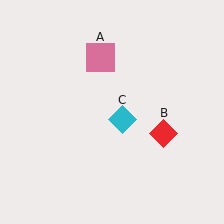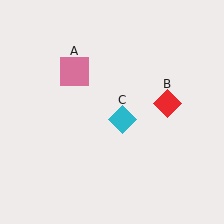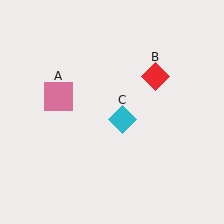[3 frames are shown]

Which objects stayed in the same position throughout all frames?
Cyan diamond (object C) remained stationary.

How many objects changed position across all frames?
2 objects changed position: pink square (object A), red diamond (object B).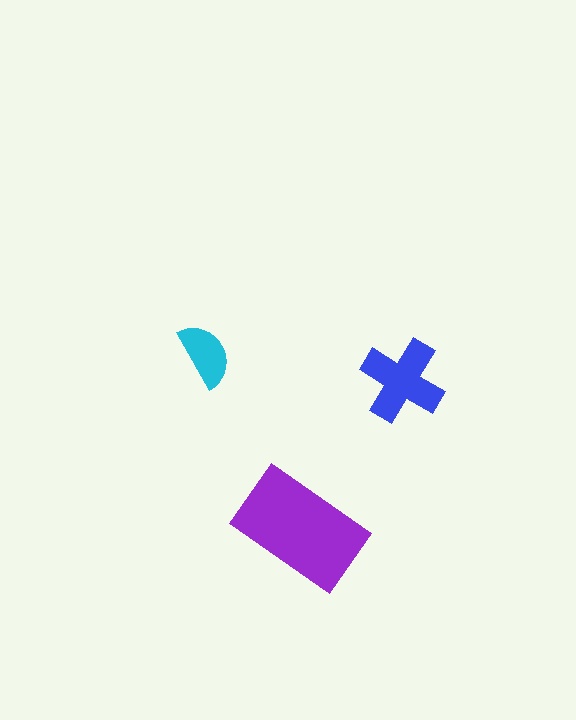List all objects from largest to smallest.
The purple rectangle, the blue cross, the cyan semicircle.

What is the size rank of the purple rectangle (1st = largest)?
1st.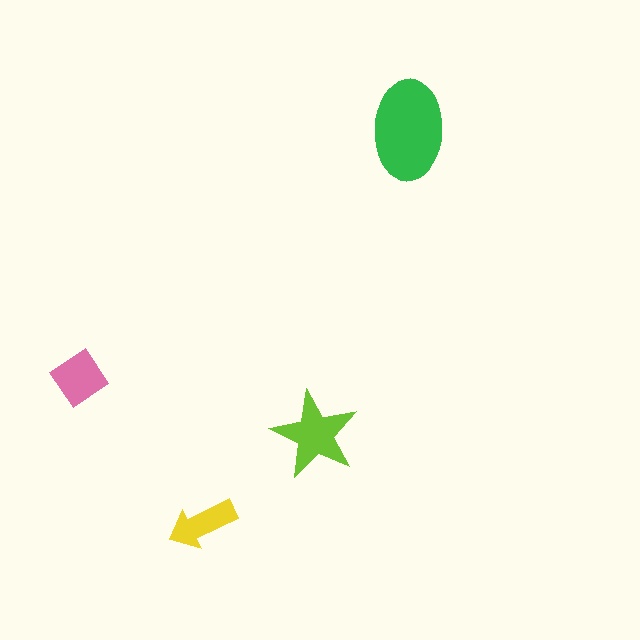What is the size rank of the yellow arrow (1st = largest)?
4th.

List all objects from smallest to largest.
The yellow arrow, the pink diamond, the lime star, the green ellipse.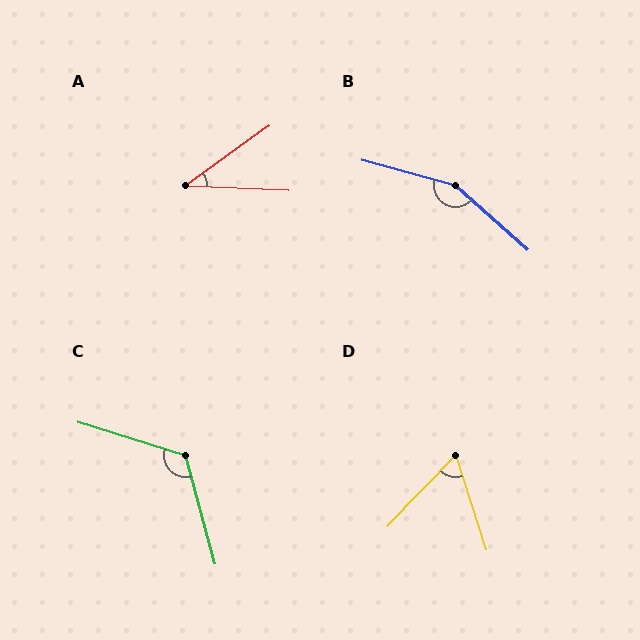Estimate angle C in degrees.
Approximately 123 degrees.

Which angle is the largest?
B, at approximately 154 degrees.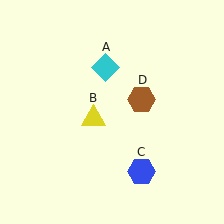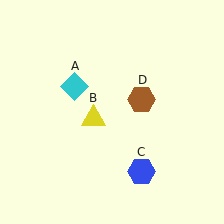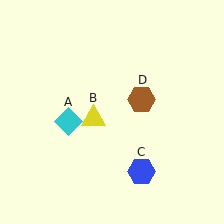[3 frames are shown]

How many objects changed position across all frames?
1 object changed position: cyan diamond (object A).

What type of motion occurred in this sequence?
The cyan diamond (object A) rotated counterclockwise around the center of the scene.